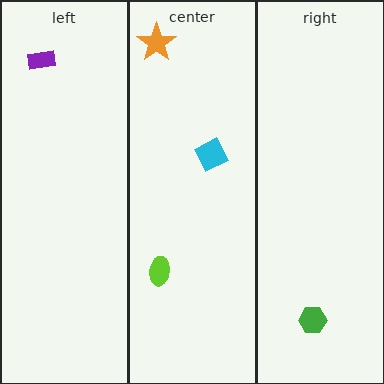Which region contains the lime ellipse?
The center region.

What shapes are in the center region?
The cyan diamond, the orange star, the lime ellipse.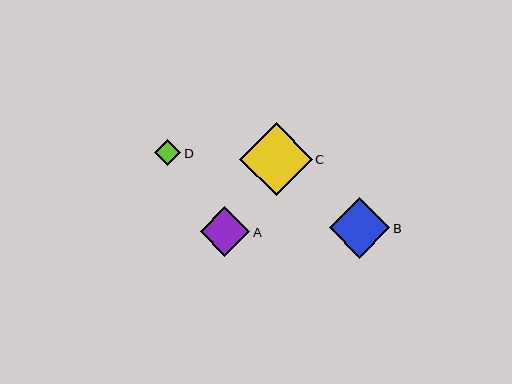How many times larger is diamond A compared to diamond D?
Diamond A is approximately 1.9 times the size of diamond D.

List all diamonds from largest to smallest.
From largest to smallest: C, B, A, D.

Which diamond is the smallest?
Diamond D is the smallest with a size of approximately 27 pixels.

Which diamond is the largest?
Diamond C is the largest with a size of approximately 73 pixels.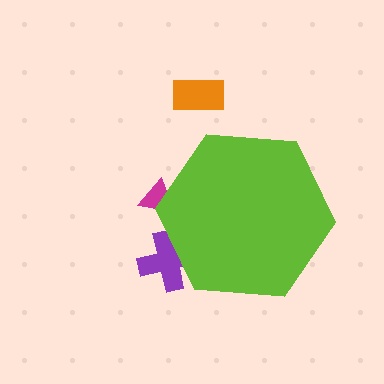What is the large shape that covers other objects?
A lime hexagon.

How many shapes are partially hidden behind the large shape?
2 shapes are partially hidden.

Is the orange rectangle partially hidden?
No, the orange rectangle is fully visible.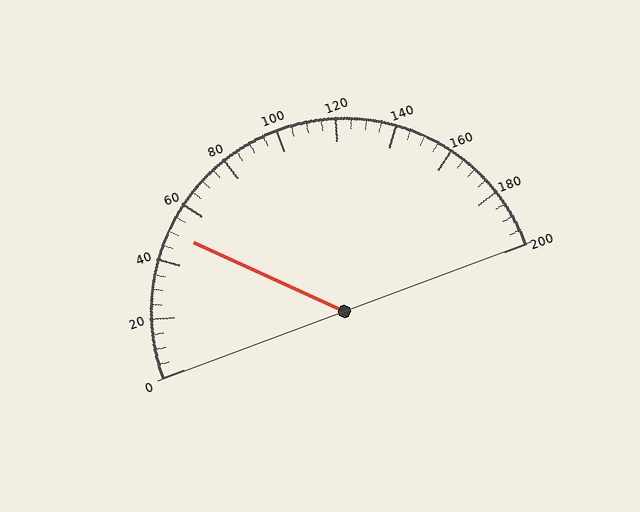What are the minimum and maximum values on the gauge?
The gauge ranges from 0 to 200.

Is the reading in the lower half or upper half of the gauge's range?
The reading is in the lower half of the range (0 to 200).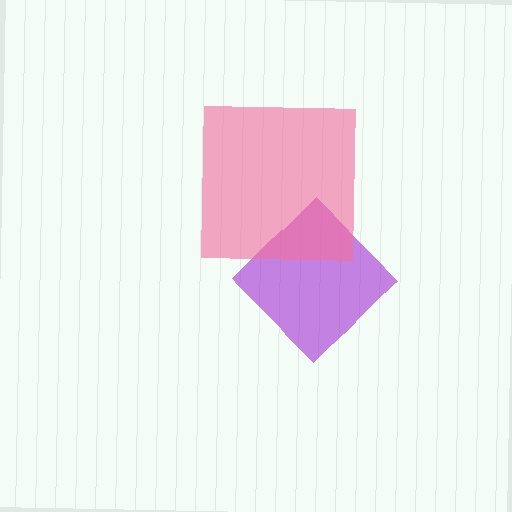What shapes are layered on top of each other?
The layered shapes are: a purple diamond, a pink square.